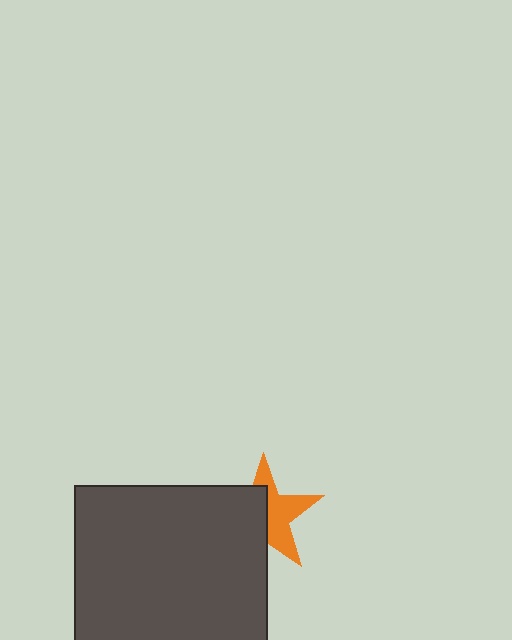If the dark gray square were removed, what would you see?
You would see the complete orange star.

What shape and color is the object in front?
The object in front is a dark gray square.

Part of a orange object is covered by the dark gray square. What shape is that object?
It is a star.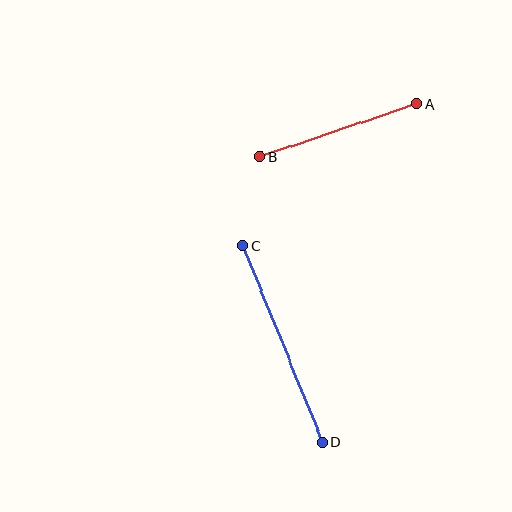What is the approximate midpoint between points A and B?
The midpoint is at approximately (338, 130) pixels.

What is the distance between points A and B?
The distance is approximately 165 pixels.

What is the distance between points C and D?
The distance is approximately 212 pixels.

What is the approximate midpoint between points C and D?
The midpoint is at approximately (283, 344) pixels.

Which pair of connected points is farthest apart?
Points C and D are farthest apart.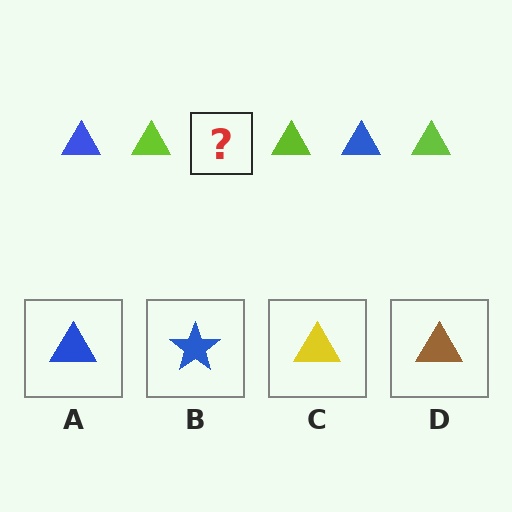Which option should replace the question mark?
Option A.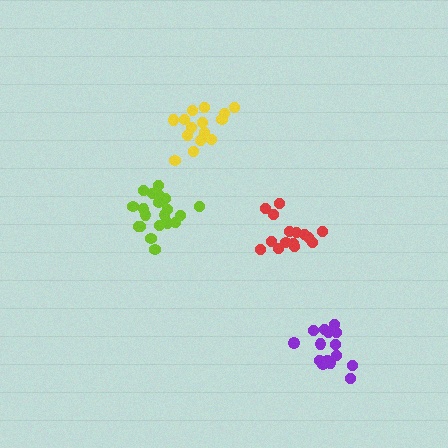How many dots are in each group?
Group 1: 15 dots, Group 2: 16 dots, Group 3: 15 dots, Group 4: 20 dots (66 total).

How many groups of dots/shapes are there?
There are 4 groups.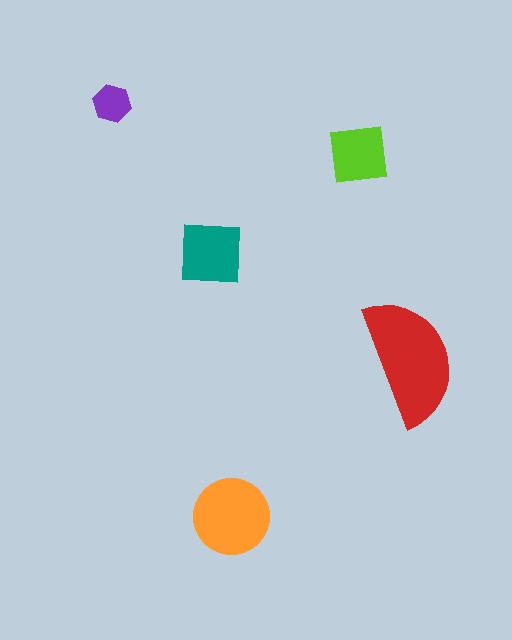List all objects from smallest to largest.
The purple hexagon, the lime square, the teal square, the orange circle, the red semicircle.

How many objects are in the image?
There are 5 objects in the image.